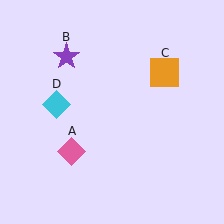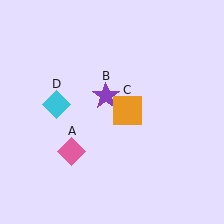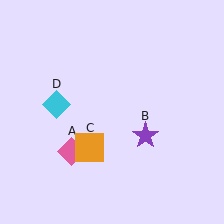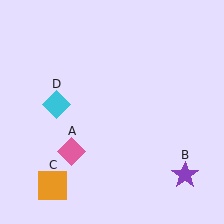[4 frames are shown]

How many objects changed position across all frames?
2 objects changed position: purple star (object B), orange square (object C).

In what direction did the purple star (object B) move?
The purple star (object B) moved down and to the right.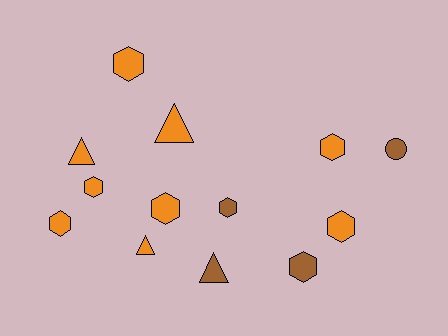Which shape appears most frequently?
Hexagon, with 8 objects.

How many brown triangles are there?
There is 1 brown triangle.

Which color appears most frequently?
Orange, with 9 objects.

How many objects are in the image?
There are 13 objects.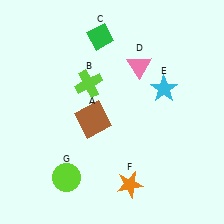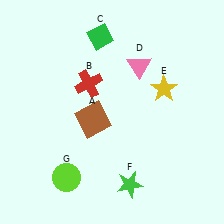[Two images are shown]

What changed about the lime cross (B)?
In Image 1, B is lime. In Image 2, it changed to red.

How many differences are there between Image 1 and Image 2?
There are 3 differences between the two images.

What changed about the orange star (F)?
In Image 1, F is orange. In Image 2, it changed to green.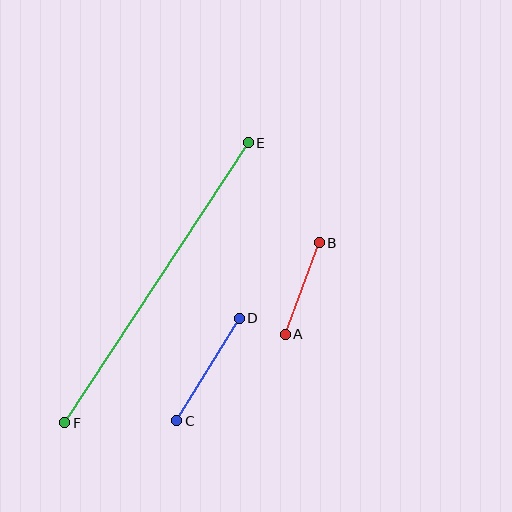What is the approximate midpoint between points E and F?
The midpoint is at approximately (157, 283) pixels.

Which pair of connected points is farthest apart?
Points E and F are farthest apart.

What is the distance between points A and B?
The distance is approximately 98 pixels.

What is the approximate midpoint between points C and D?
The midpoint is at approximately (208, 370) pixels.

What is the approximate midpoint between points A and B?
The midpoint is at approximately (302, 288) pixels.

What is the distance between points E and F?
The distance is approximately 335 pixels.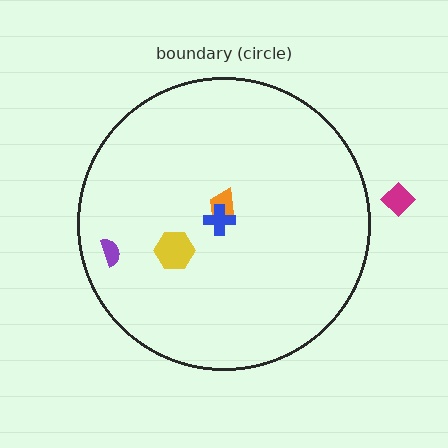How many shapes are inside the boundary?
4 inside, 1 outside.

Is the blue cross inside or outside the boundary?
Inside.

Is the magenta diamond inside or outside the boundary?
Outside.